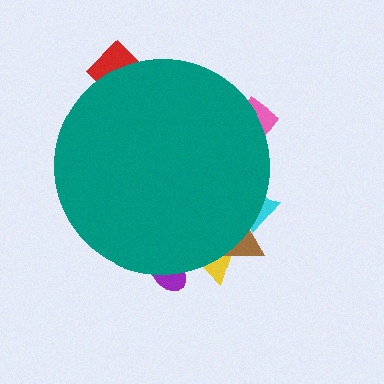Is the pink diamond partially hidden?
Yes, the pink diamond is partially hidden behind the teal circle.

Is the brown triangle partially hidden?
Yes, the brown triangle is partially hidden behind the teal circle.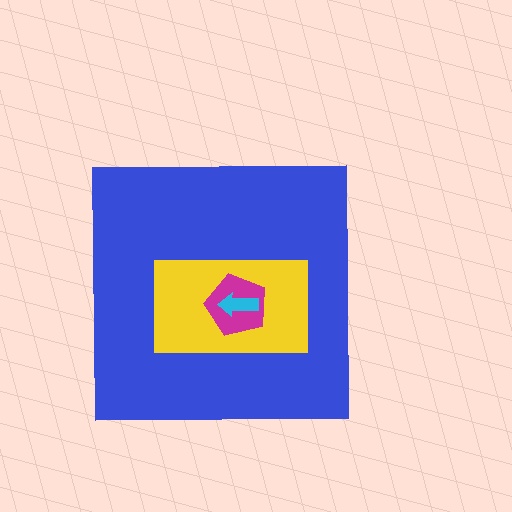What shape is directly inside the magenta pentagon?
The cyan arrow.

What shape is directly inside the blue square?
The yellow rectangle.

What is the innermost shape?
The cyan arrow.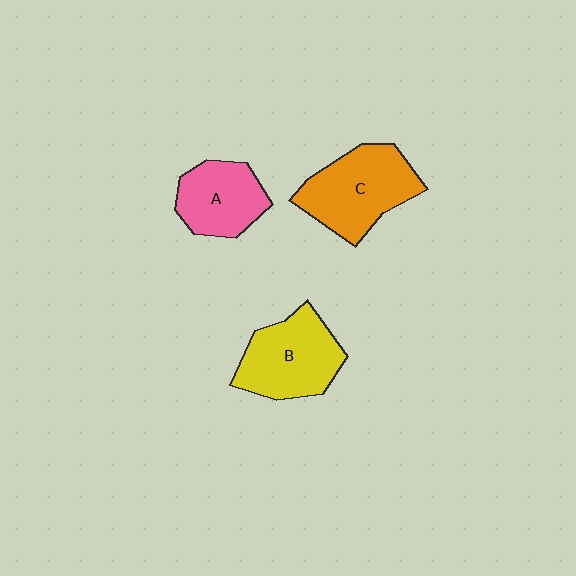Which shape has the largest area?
Shape C (orange).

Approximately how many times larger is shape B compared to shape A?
Approximately 1.3 times.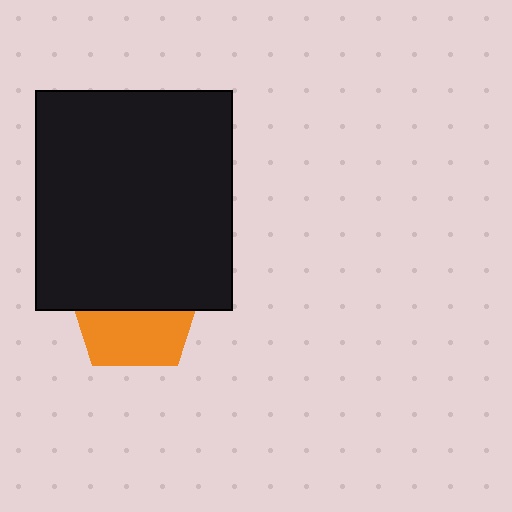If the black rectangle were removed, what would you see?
You would see the complete orange pentagon.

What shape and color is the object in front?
The object in front is a black rectangle.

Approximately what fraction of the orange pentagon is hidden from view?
Roughly 56% of the orange pentagon is hidden behind the black rectangle.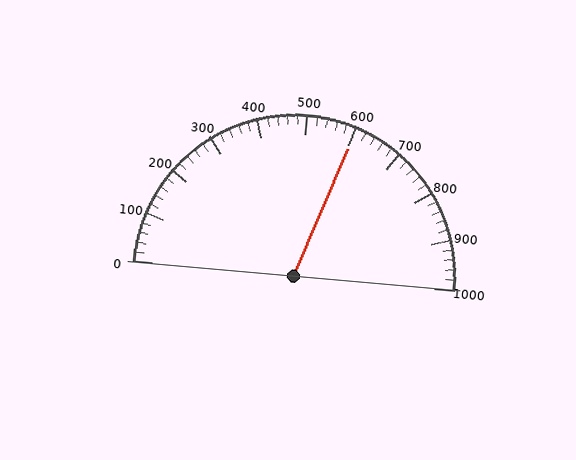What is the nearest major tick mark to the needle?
The nearest major tick mark is 600.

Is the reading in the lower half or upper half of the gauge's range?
The reading is in the upper half of the range (0 to 1000).